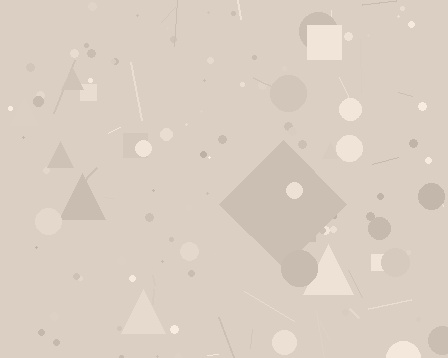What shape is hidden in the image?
A diamond is hidden in the image.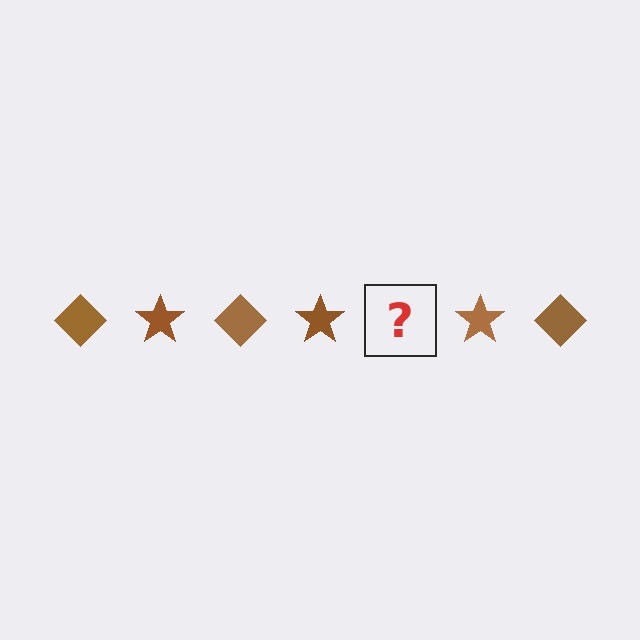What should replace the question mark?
The question mark should be replaced with a brown diamond.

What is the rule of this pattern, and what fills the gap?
The rule is that the pattern cycles through diamond, star shapes in brown. The gap should be filled with a brown diamond.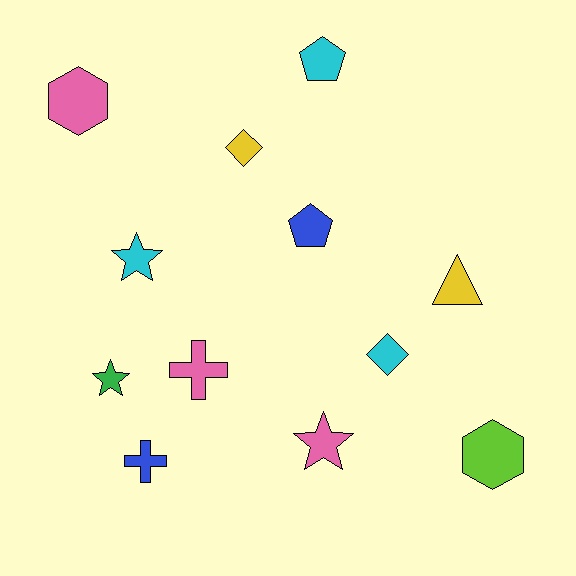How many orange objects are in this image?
There are no orange objects.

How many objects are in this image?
There are 12 objects.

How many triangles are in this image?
There is 1 triangle.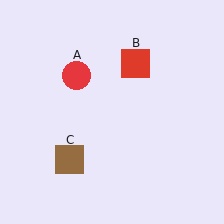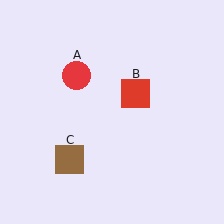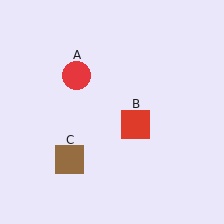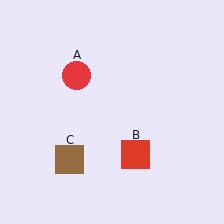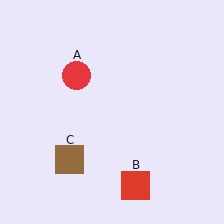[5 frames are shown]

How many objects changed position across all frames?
1 object changed position: red square (object B).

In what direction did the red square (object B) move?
The red square (object B) moved down.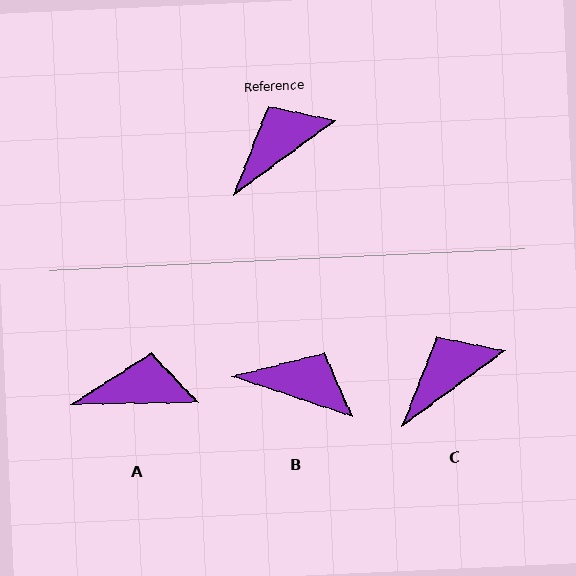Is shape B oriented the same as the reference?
No, it is off by about 55 degrees.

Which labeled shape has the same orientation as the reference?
C.